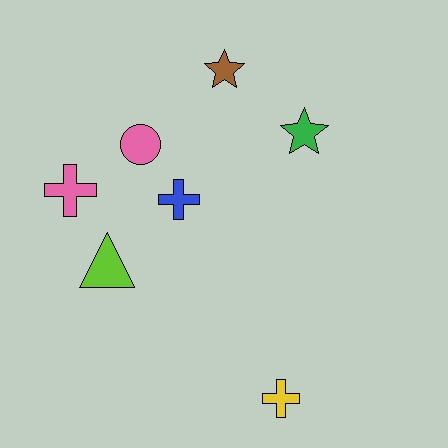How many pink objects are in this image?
There are 2 pink objects.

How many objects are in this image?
There are 7 objects.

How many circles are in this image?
There is 1 circle.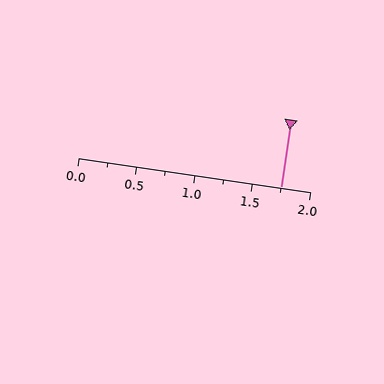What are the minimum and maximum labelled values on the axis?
The axis runs from 0.0 to 2.0.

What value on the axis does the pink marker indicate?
The marker indicates approximately 1.75.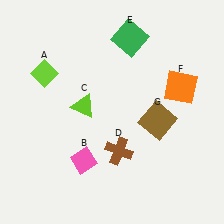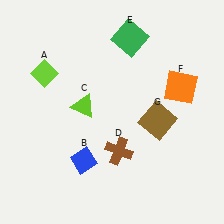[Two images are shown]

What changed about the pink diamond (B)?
In Image 1, B is pink. In Image 2, it changed to blue.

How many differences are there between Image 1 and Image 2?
There is 1 difference between the two images.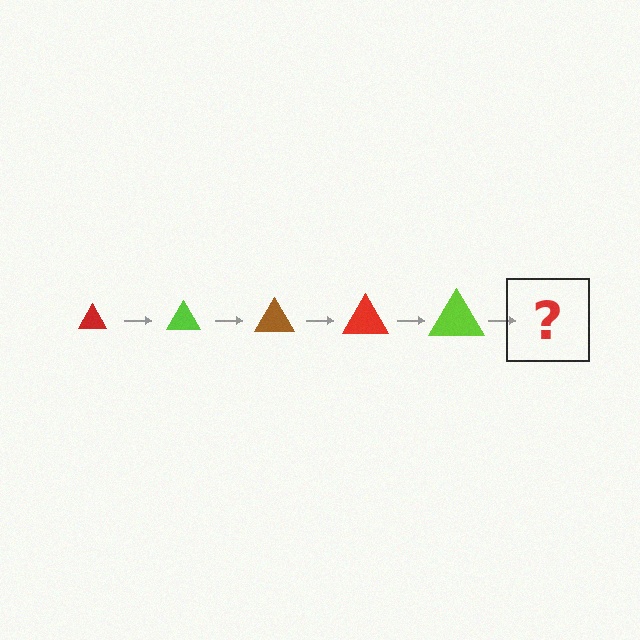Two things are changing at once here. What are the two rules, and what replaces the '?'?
The two rules are that the triangle grows larger each step and the color cycles through red, lime, and brown. The '?' should be a brown triangle, larger than the previous one.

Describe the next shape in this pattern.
It should be a brown triangle, larger than the previous one.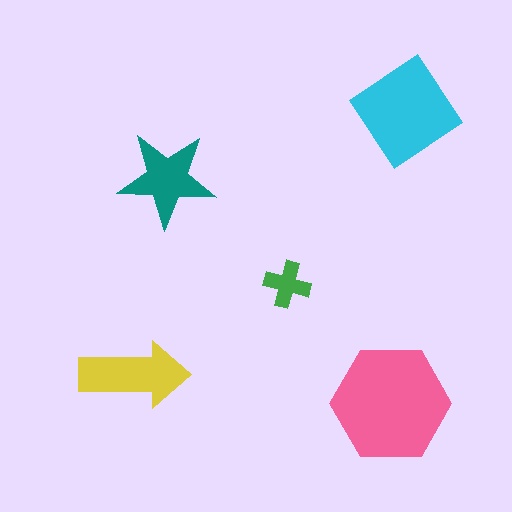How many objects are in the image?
There are 5 objects in the image.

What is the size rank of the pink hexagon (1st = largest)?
1st.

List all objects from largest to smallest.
The pink hexagon, the cyan diamond, the yellow arrow, the teal star, the green cross.